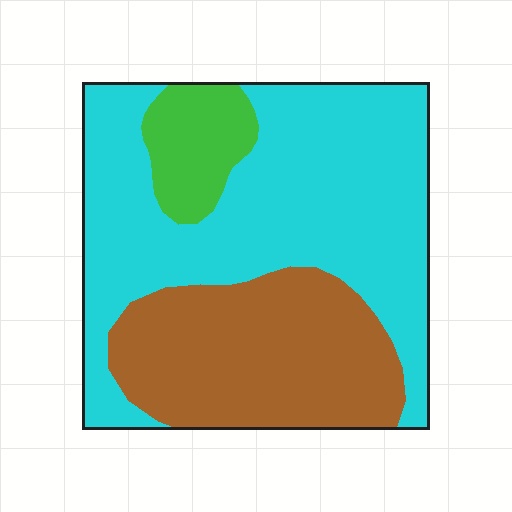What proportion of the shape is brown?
Brown covers about 35% of the shape.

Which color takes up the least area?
Green, at roughly 10%.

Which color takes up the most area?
Cyan, at roughly 55%.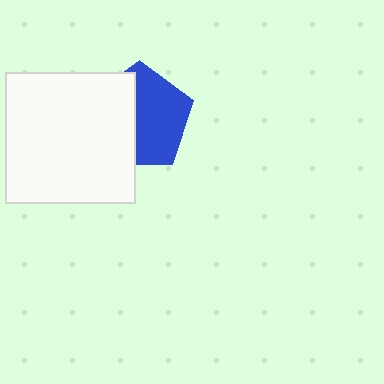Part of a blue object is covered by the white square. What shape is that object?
It is a pentagon.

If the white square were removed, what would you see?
You would see the complete blue pentagon.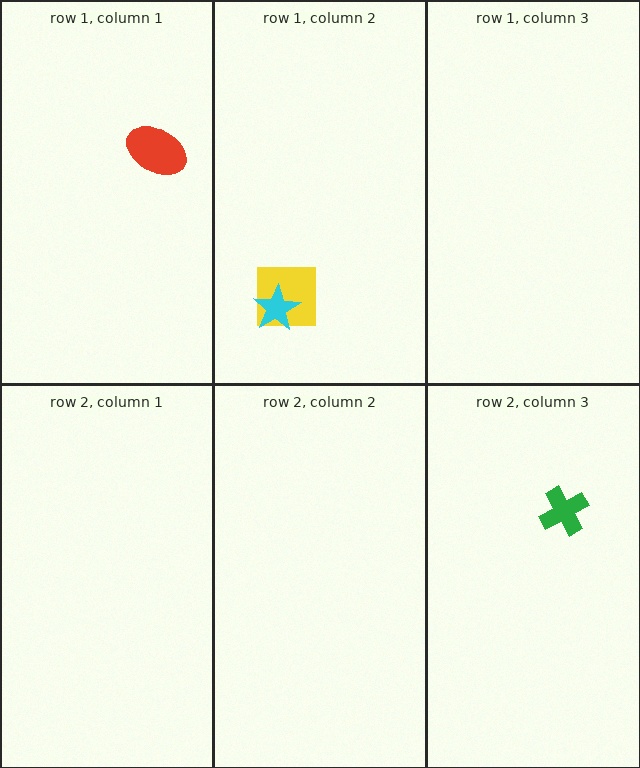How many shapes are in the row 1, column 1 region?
1.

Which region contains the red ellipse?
The row 1, column 1 region.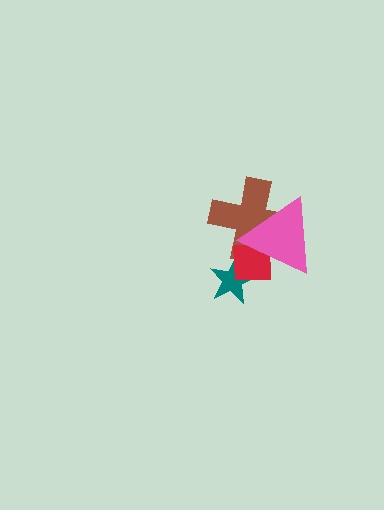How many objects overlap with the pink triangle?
2 objects overlap with the pink triangle.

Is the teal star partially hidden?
Yes, it is partially covered by another shape.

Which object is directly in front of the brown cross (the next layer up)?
The red square is directly in front of the brown cross.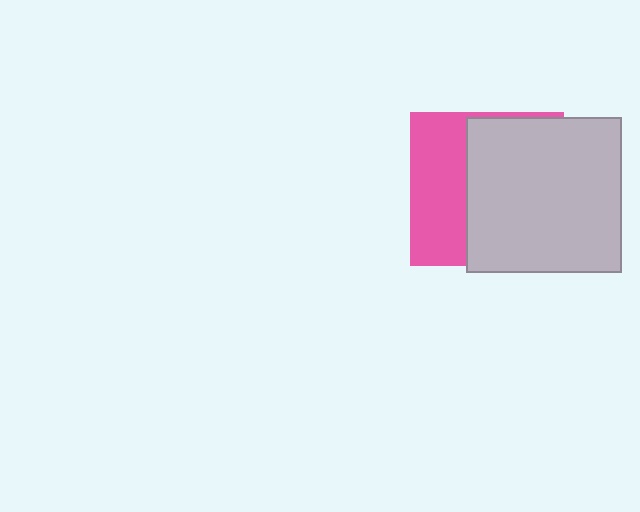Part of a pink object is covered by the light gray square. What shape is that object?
It is a square.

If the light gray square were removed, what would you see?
You would see the complete pink square.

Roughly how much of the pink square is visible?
A small part of it is visible (roughly 39%).